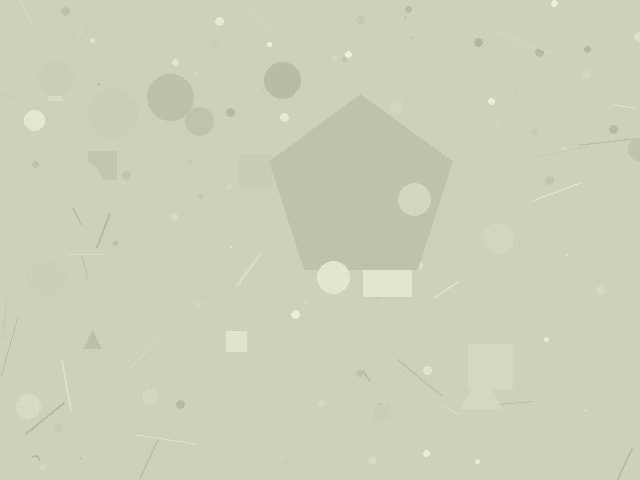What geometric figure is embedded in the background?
A pentagon is embedded in the background.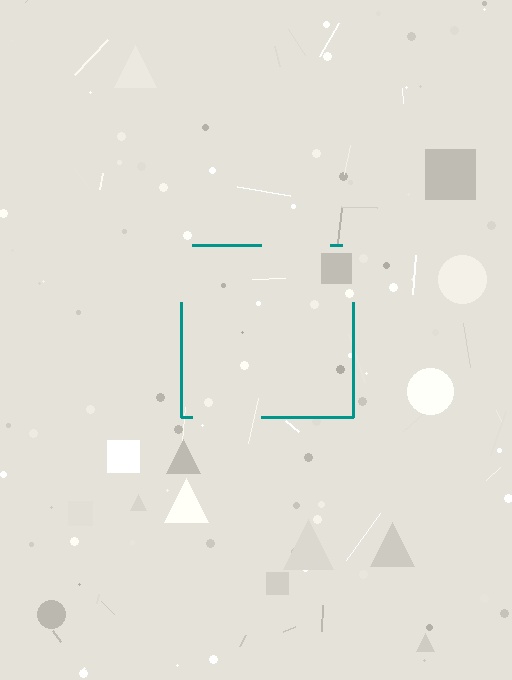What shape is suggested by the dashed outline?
The dashed outline suggests a square.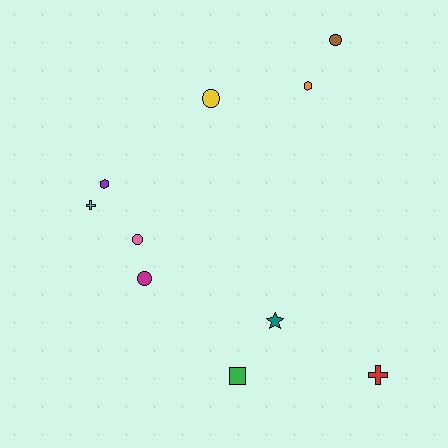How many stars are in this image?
There is 1 star.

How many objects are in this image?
There are 10 objects.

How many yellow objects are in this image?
There is 1 yellow object.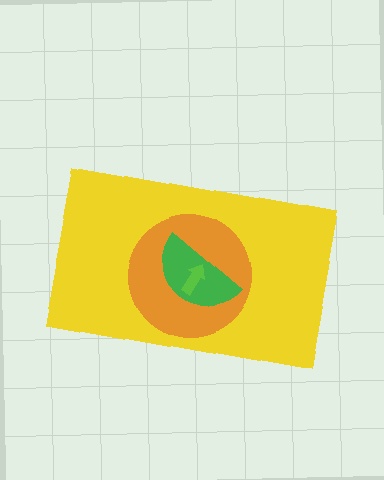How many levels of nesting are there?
4.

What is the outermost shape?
The yellow rectangle.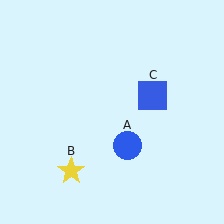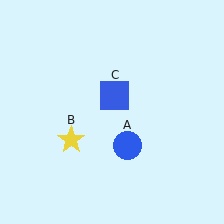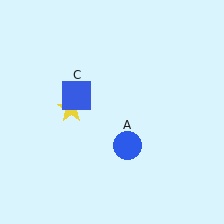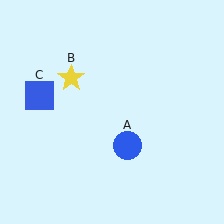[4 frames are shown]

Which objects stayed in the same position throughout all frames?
Blue circle (object A) remained stationary.